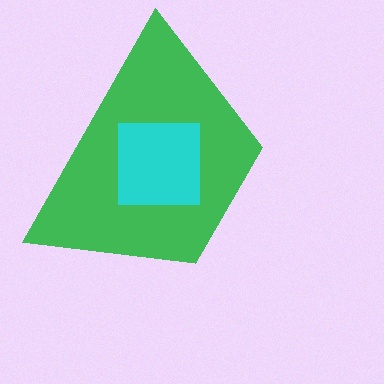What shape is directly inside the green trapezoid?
The cyan square.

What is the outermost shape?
The green trapezoid.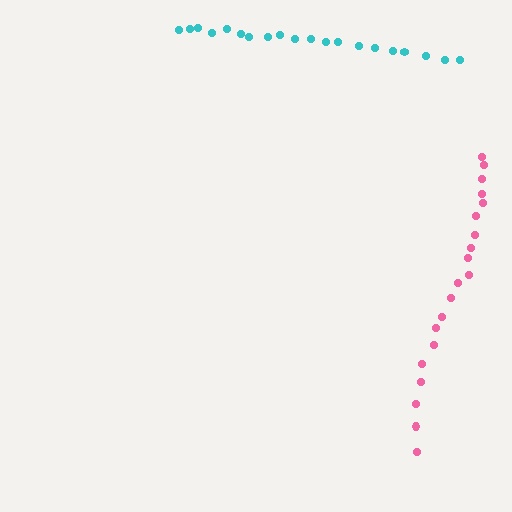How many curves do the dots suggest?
There are 2 distinct paths.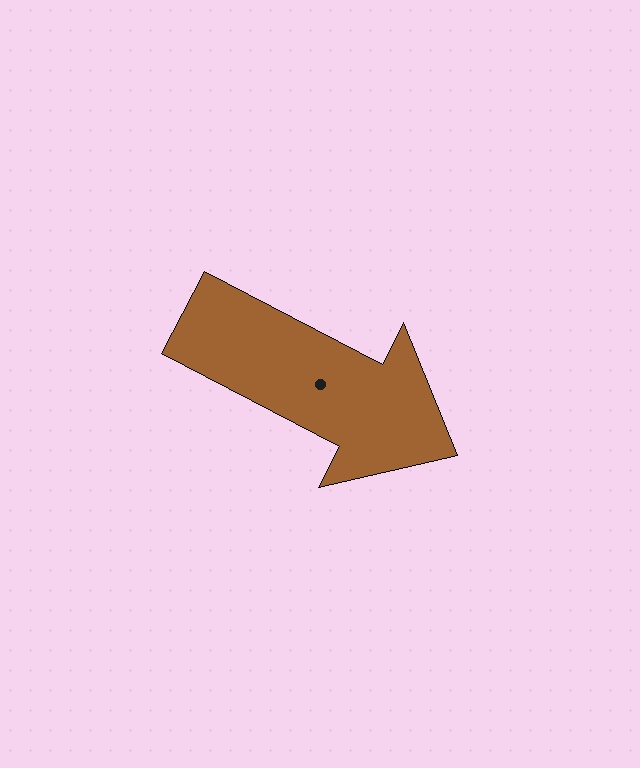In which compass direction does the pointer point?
Southeast.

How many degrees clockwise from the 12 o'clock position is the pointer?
Approximately 117 degrees.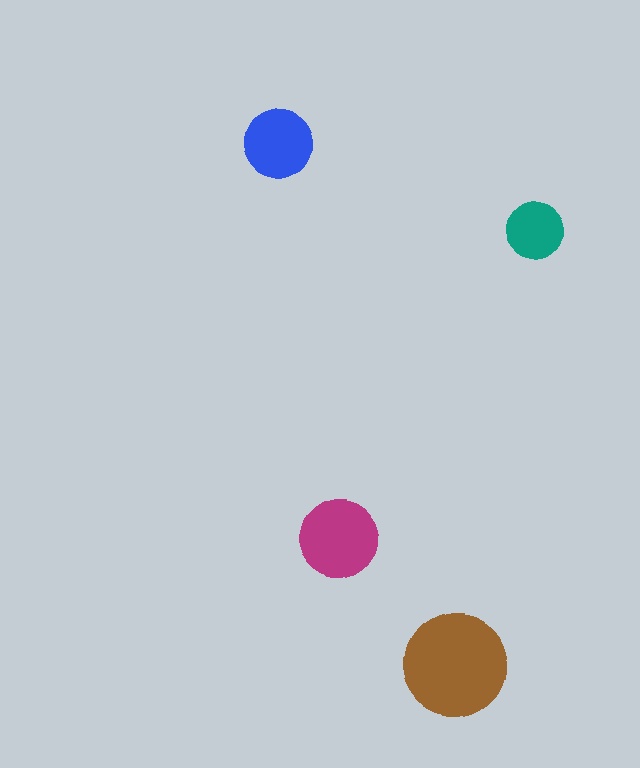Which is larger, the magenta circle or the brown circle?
The brown one.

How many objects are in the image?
There are 4 objects in the image.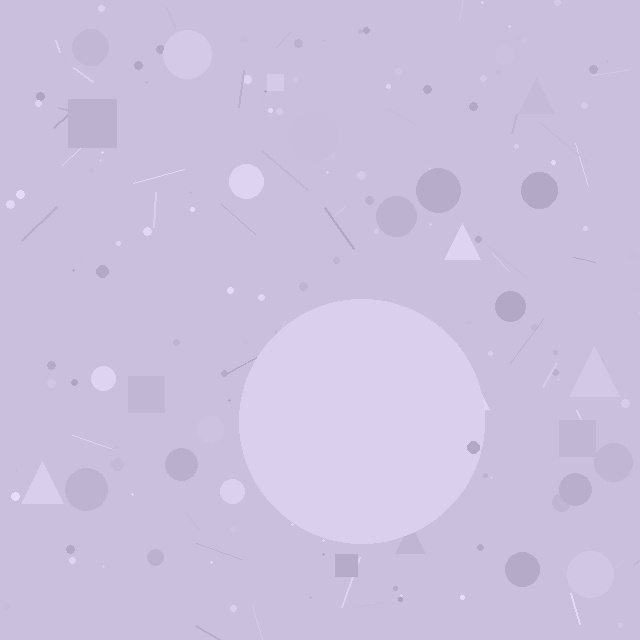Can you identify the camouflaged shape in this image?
The camouflaged shape is a circle.